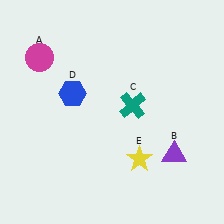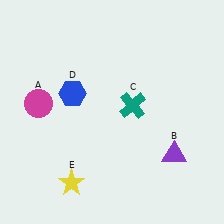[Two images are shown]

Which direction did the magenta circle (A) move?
The magenta circle (A) moved down.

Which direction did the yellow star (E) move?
The yellow star (E) moved left.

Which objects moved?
The objects that moved are: the magenta circle (A), the yellow star (E).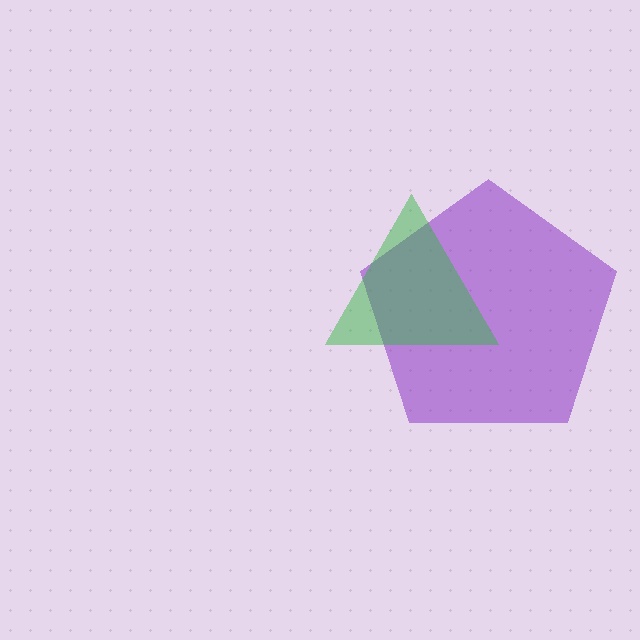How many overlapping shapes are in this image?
There are 2 overlapping shapes in the image.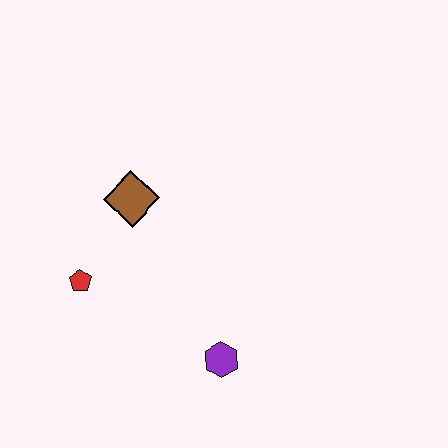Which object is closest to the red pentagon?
The brown diamond is closest to the red pentagon.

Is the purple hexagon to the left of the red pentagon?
No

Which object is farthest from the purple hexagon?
The brown diamond is farthest from the purple hexagon.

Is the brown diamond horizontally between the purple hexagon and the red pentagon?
Yes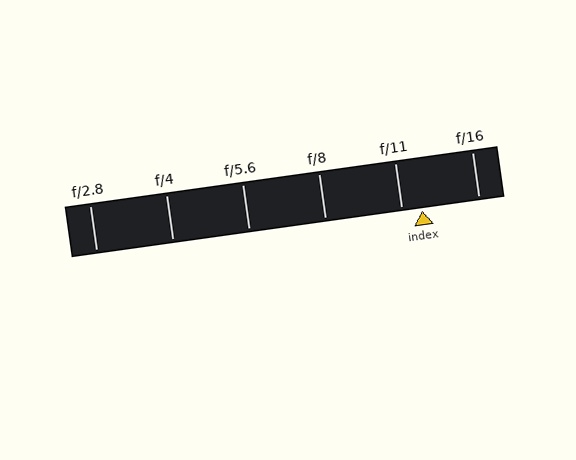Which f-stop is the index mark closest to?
The index mark is closest to f/11.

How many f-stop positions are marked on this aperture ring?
There are 6 f-stop positions marked.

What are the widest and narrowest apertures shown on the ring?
The widest aperture shown is f/2.8 and the narrowest is f/16.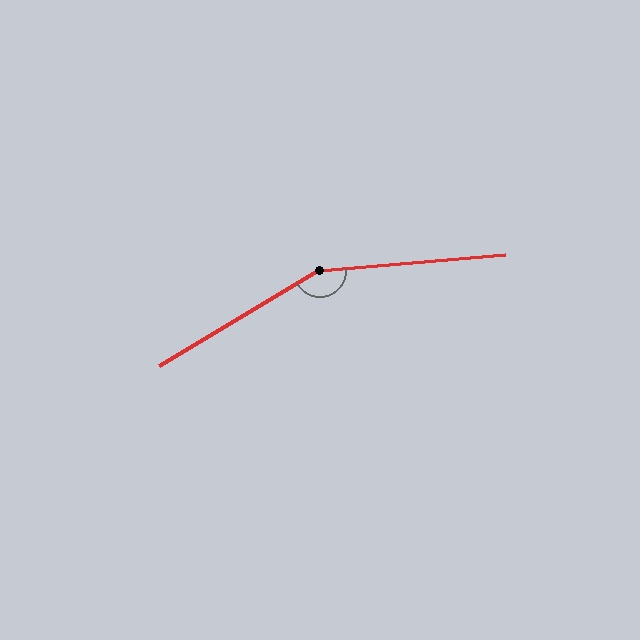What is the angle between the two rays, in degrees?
Approximately 154 degrees.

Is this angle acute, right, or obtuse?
It is obtuse.